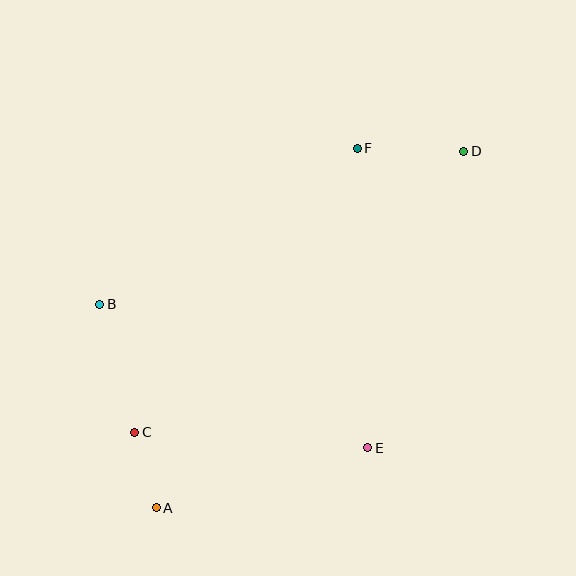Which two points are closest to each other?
Points A and C are closest to each other.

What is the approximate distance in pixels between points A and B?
The distance between A and B is approximately 211 pixels.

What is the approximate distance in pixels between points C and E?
The distance between C and E is approximately 234 pixels.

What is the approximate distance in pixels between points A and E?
The distance between A and E is approximately 220 pixels.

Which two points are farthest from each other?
Points A and D are farthest from each other.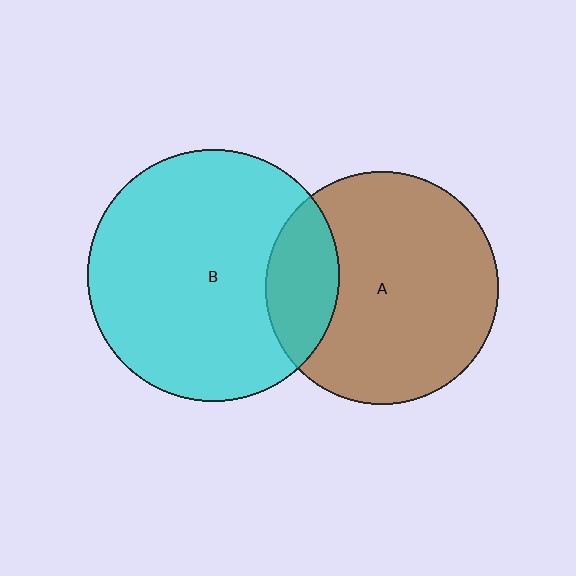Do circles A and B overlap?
Yes.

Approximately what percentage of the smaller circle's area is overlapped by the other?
Approximately 20%.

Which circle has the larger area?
Circle B (cyan).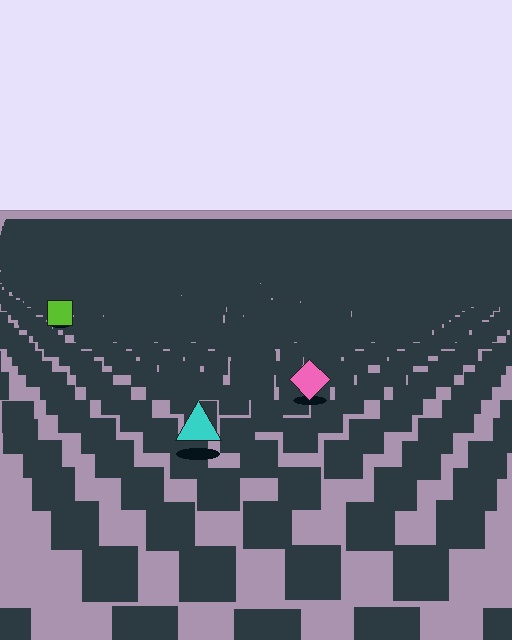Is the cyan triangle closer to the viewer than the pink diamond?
Yes. The cyan triangle is closer — you can tell from the texture gradient: the ground texture is coarser near it.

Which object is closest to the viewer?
The cyan triangle is closest. The texture marks near it are larger and more spread out.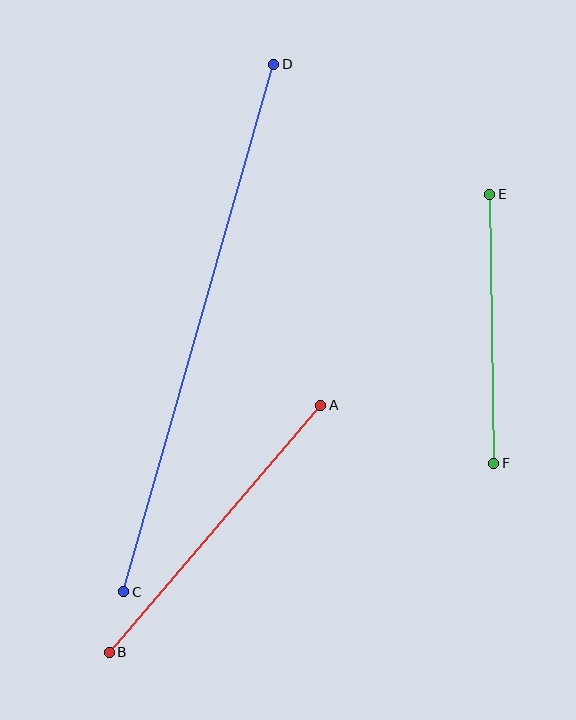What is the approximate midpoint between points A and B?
The midpoint is at approximately (215, 529) pixels.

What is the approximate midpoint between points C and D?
The midpoint is at approximately (199, 328) pixels.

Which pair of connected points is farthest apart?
Points C and D are farthest apart.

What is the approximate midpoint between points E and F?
The midpoint is at approximately (492, 329) pixels.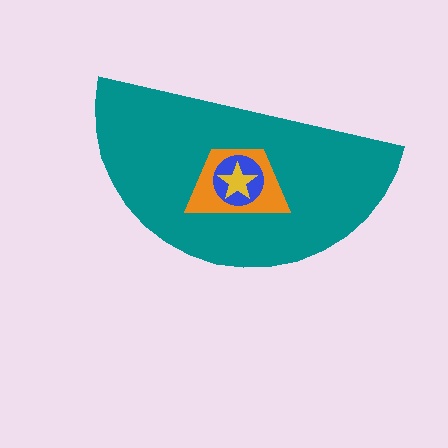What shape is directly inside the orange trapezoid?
The blue circle.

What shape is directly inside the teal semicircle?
The orange trapezoid.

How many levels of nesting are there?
4.